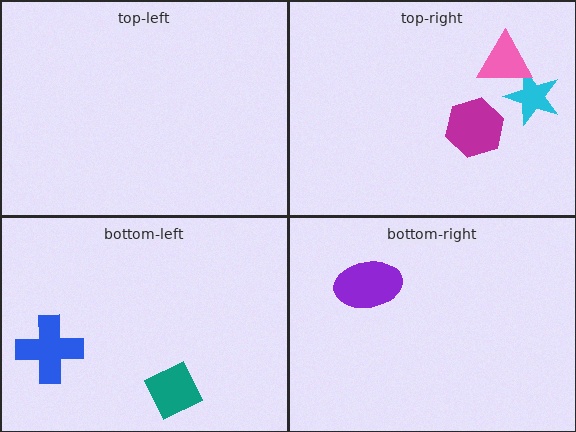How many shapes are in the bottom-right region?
1.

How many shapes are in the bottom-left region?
2.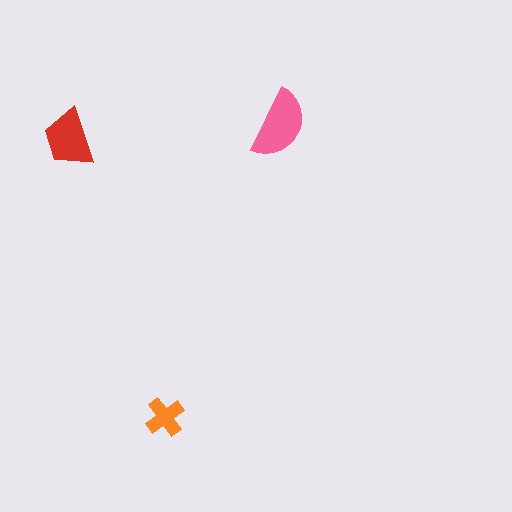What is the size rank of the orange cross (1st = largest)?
3rd.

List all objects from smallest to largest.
The orange cross, the red trapezoid, the pink semicircle.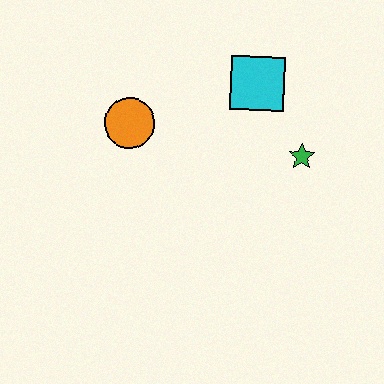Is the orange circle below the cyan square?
Yes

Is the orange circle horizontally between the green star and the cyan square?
No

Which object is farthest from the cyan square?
The orange circle is farthest from the cyan square.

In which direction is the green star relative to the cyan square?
The green star is below the cyan square.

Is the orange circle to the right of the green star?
No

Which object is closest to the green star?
The cyan square is closest to the green star.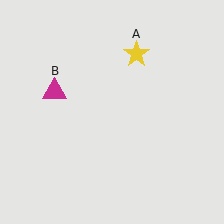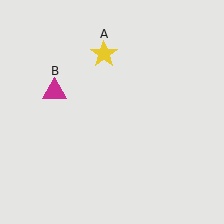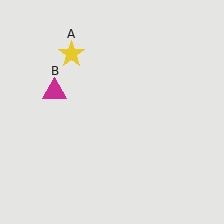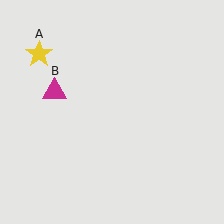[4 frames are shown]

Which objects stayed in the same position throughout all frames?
Magenta triangle (object B) remained stationary.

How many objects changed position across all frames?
1 object changed position: yellow star (object A).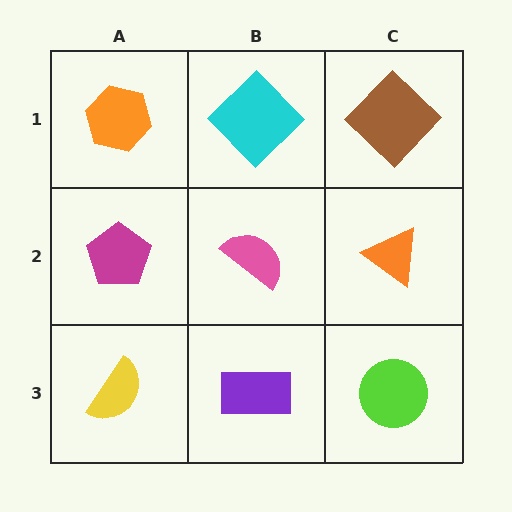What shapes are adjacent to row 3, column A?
A magenta pentagon (row 2, column A), a purple rectangle (row 3, column B).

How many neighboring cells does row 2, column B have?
4.